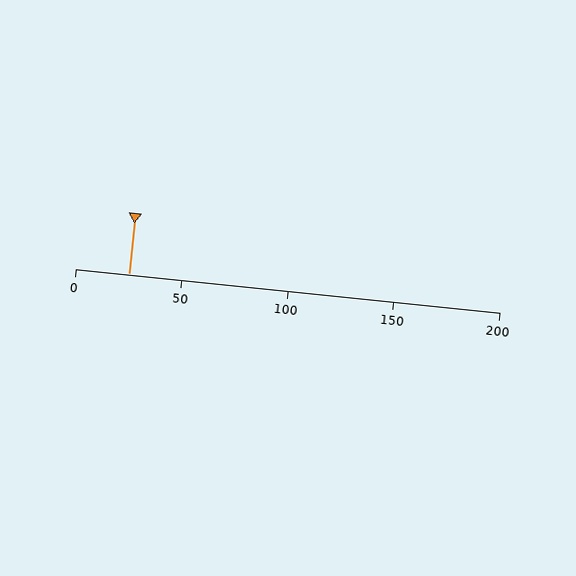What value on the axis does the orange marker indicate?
The marker indicates approximately 25.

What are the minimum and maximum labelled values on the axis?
The axis runs from 0 to 200.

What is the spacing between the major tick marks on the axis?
The major ticks are spaced 50 apart.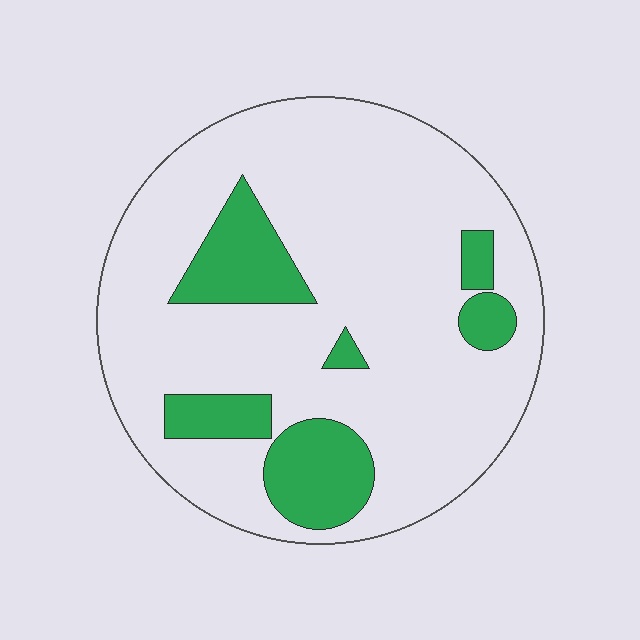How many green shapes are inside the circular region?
6.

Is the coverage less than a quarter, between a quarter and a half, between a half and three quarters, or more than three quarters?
Less than a quarter.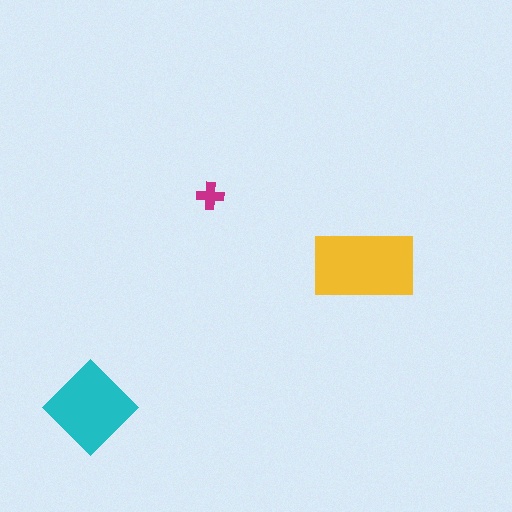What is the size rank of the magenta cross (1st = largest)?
3rd.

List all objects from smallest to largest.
The magenta cross, the cyan diamond, the yellow rectangle.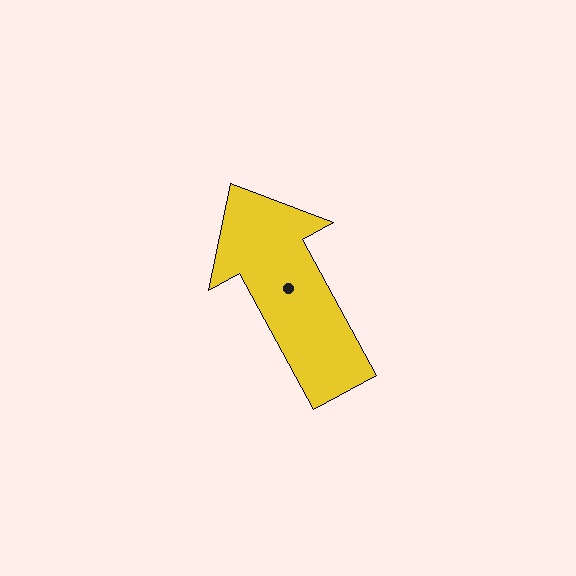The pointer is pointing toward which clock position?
Roughly 11 o'clock.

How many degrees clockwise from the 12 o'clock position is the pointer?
Approximately 331 degrees.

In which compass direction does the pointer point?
Northwest.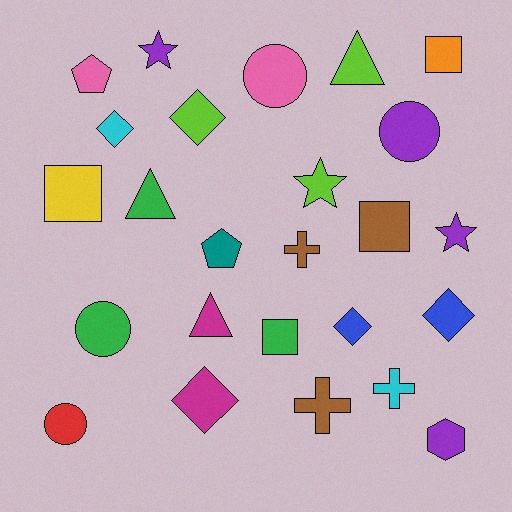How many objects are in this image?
There are 25 objects.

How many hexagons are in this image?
There is 1 hexagon.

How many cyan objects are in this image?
There are 2 cyan objects.